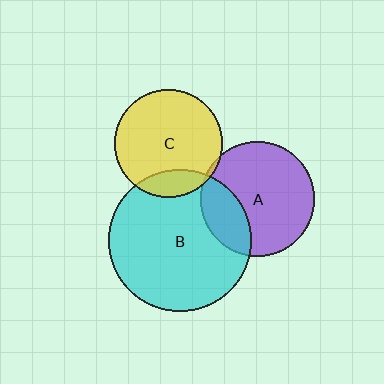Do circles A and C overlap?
Yes.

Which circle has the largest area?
Circle B (cyan).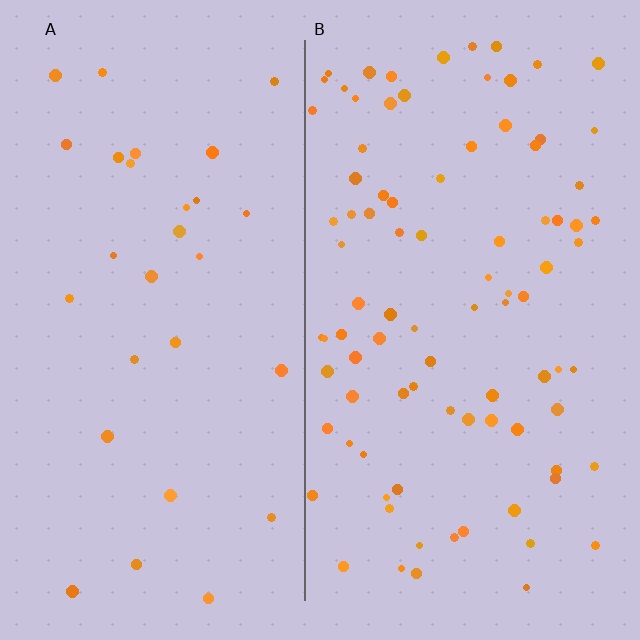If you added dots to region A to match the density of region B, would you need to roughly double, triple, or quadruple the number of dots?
Approximately triple.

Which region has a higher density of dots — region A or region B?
B (the right).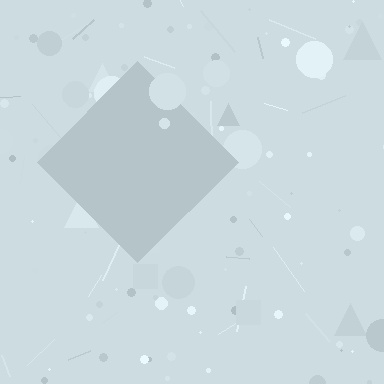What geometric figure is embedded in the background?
A diamond is embedded in the background.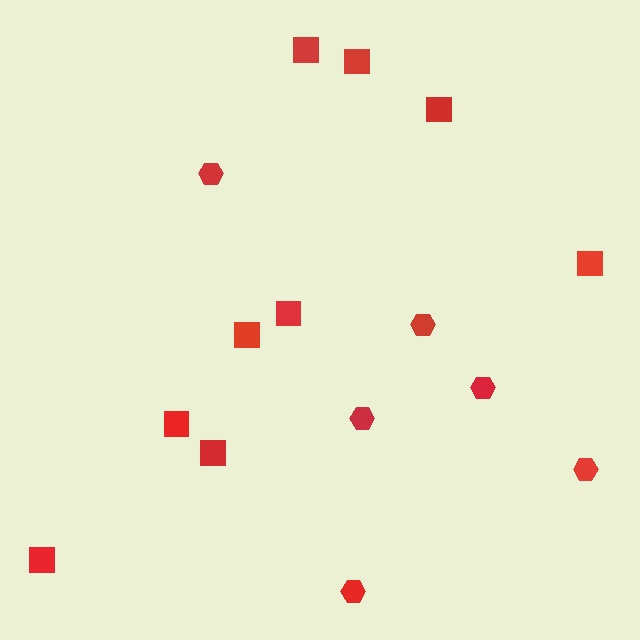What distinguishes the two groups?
There are 2 groups: one group of hexagons (6) and one group of squares (9).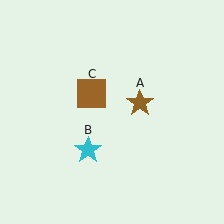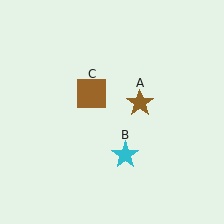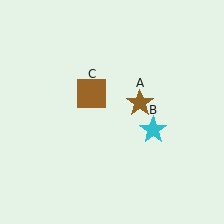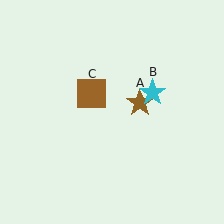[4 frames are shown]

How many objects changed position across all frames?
1 object changed position: cyan star (object B).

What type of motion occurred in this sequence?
The cyan star (object B) rotated counterclockwise around the center of the scene.